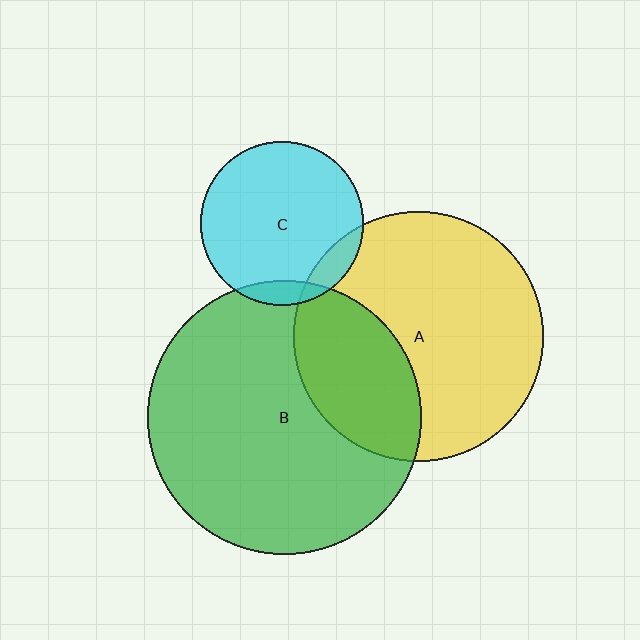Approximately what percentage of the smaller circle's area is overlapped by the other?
Approximately 10%.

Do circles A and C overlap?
Yes.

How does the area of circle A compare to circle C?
Approximately 2.4 times.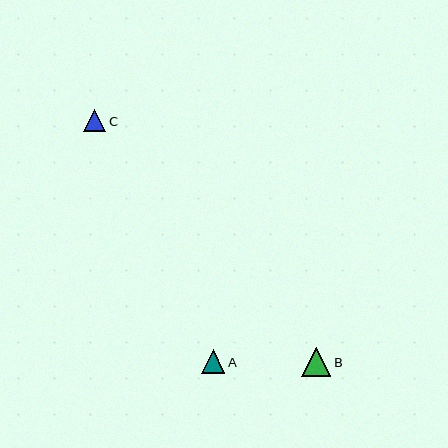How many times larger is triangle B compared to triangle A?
Triangle B is approximately 1.2 times the size of triangle A.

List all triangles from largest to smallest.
From largest to smallest: B, A, C.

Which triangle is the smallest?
Triangle C is the smallest with a size of approximately 22 pixels.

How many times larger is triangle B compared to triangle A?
Triangle B is approximately 1.2 times the size of triangle A.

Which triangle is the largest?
Triangle B is the largest with a size of approximately 29 pixels.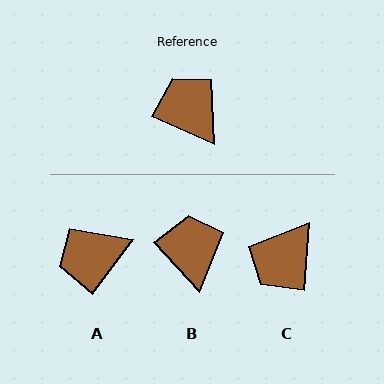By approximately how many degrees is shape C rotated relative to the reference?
Approximately 109 degrees counter-clockwise.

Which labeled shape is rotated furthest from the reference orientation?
C, about 109 degrees away.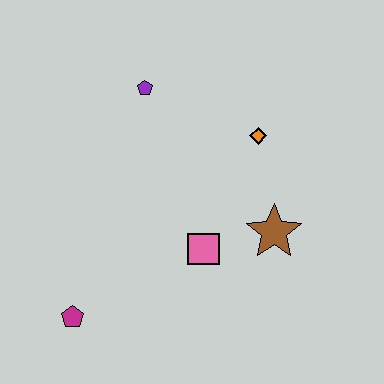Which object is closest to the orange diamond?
The brown star is closest to the orange diamond.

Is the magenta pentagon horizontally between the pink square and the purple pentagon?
No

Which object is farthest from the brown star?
The magenta pentagon is farthest from the brown star.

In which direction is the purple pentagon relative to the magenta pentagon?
The purple pentagon is above the magenta pentagon.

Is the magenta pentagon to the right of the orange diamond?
No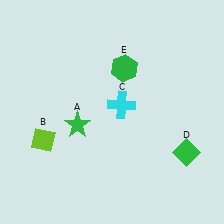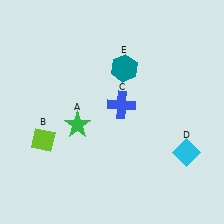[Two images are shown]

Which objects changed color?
C changed from cyan to blue. D changed from green to cyan. E changed from green to teal.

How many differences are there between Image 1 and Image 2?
There are 3 differences between the two images.